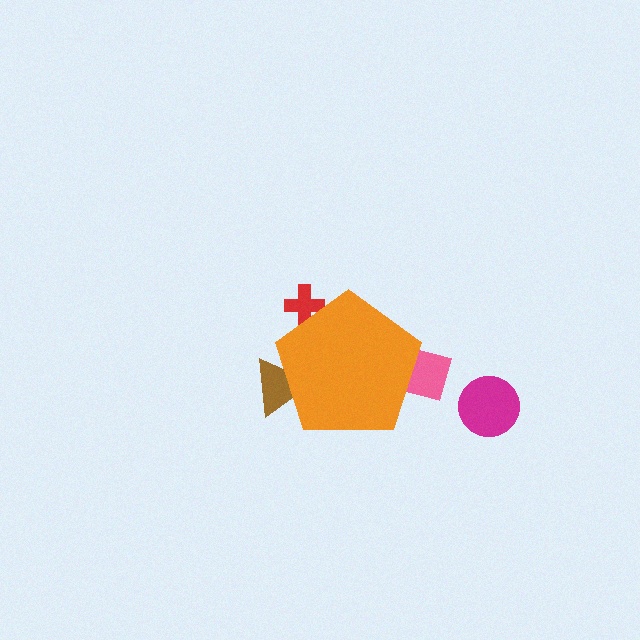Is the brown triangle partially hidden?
Yes, the brown triangle is partially hidden behind the orange pentagon.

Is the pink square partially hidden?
Yes, the pink square is partially hidden behind the orange pentagon.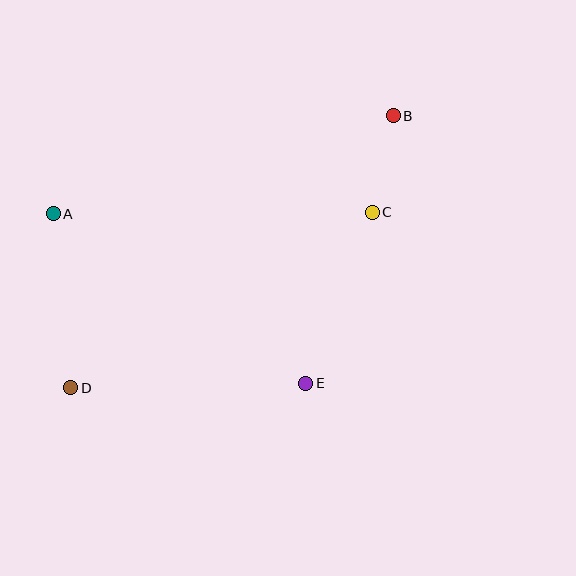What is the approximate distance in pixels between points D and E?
The distance between D and E is approximately 235 pixels.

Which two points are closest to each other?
Points B and C are closest to each other.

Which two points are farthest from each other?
Points B and D are farthest from each other.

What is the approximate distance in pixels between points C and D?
The distance between C and D is approximately 349 pixels.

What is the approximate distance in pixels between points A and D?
The distance between A and D is approximately 175 pixels.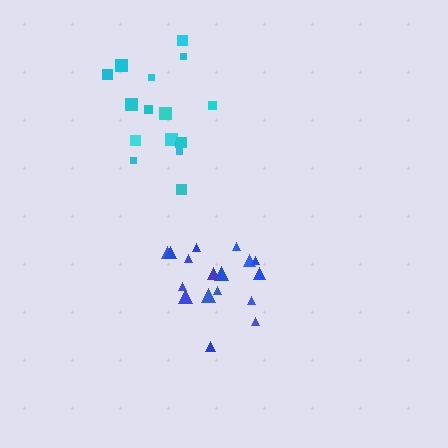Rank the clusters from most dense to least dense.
blue, cyan.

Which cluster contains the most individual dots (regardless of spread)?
Blue (17).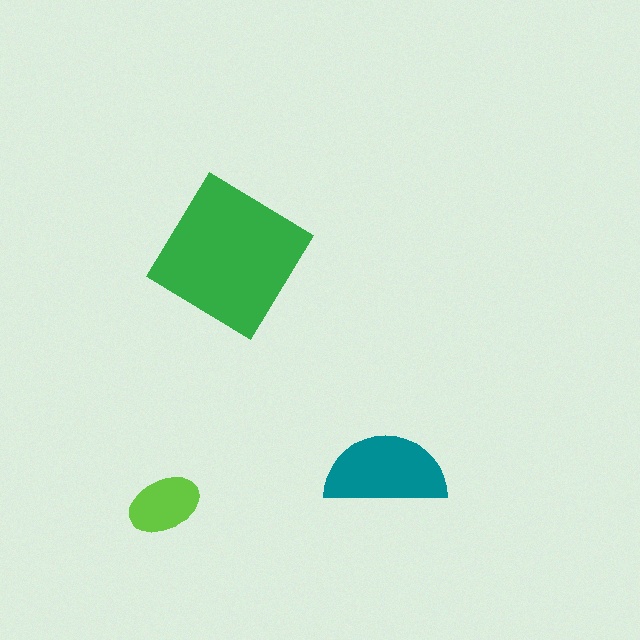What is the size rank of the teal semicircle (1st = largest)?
2nd.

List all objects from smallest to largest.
The lime ellipse, the teal semicircle, the green diamond.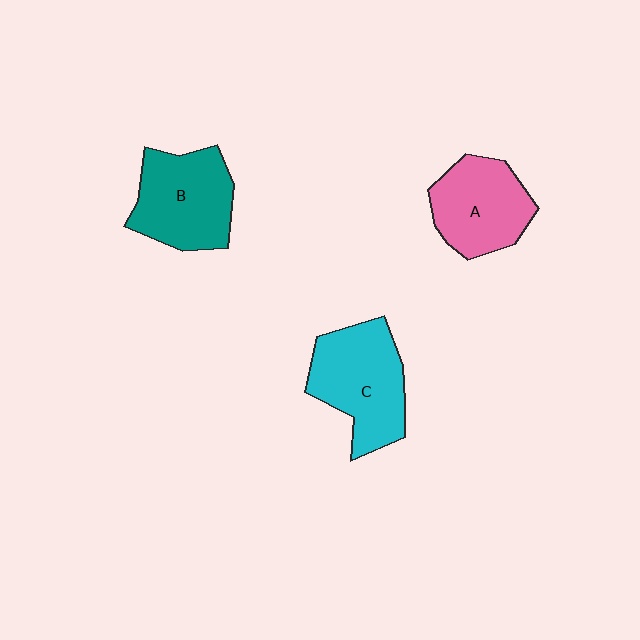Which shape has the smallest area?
Shape A (pink).